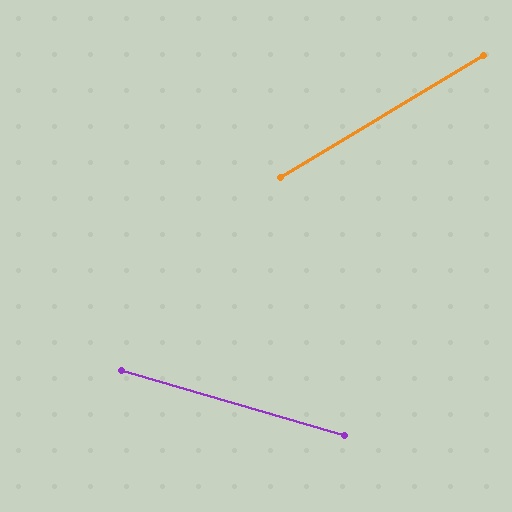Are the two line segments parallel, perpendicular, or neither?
Neither parallel nor perpendicular — they differ by about 47°.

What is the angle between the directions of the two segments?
Approximately 47 degrees.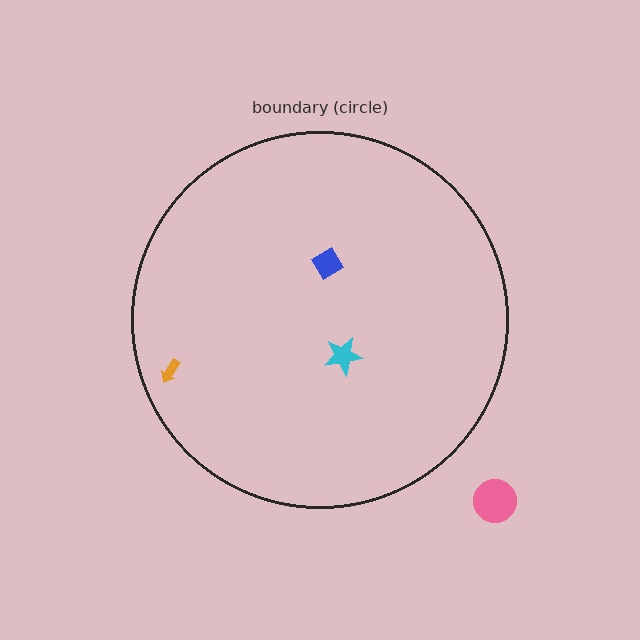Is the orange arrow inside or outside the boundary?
Inside.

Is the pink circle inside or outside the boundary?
Outside.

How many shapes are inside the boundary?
3 inside, 1 outside.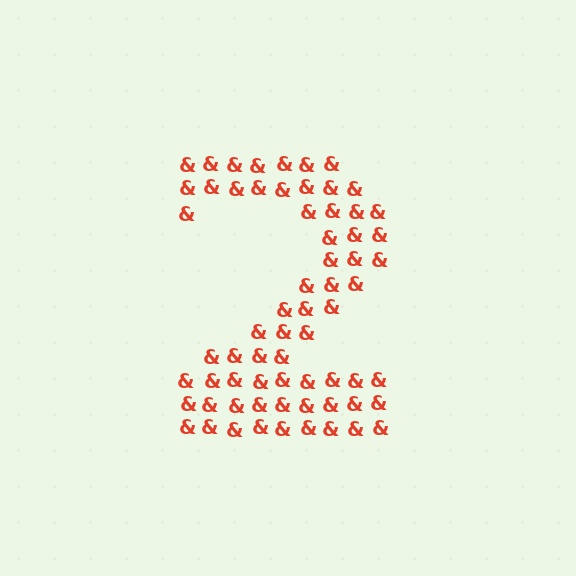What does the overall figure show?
The overall figure shows the digit 2.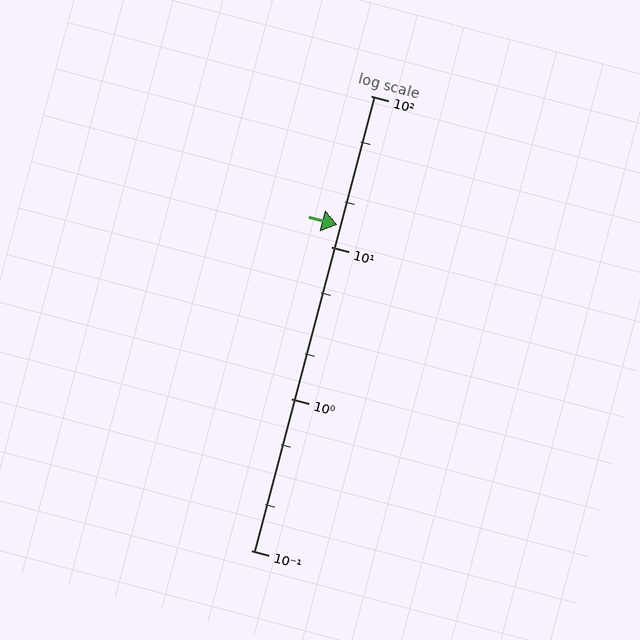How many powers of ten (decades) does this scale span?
The scale spans 3 decades, from 0.1 to 100.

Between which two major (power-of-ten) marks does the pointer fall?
The pointer is between 10 and 100.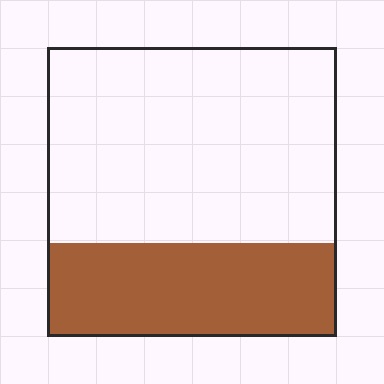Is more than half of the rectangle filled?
No.